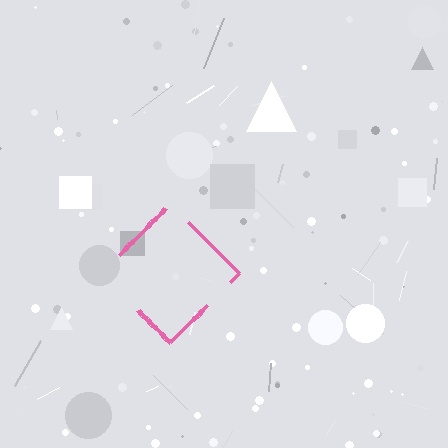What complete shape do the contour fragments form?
The contour fragments form a diamond.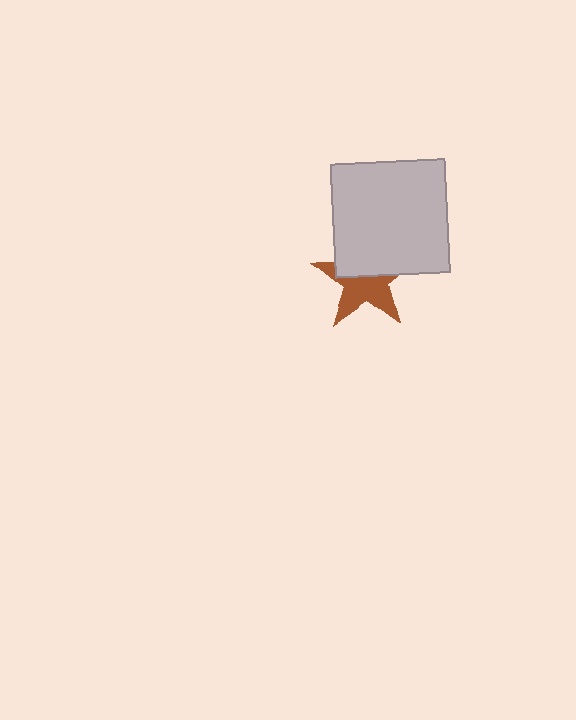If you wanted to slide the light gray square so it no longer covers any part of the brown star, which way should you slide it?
Slide it up — that is the most direct way to separate the two shapes.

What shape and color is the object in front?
The object in front is a light gray square.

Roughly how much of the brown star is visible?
About half of it is visible (roughly 53%).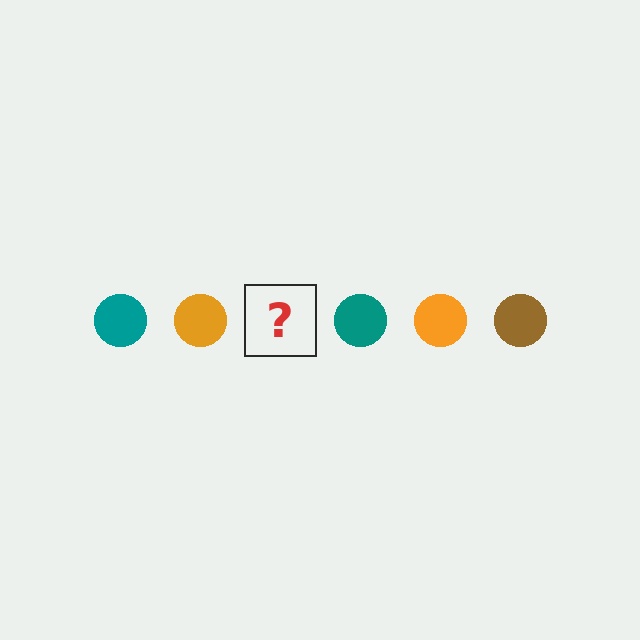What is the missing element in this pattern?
The missing element is a brown circle.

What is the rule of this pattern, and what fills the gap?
The rule is that the pattern cycles through teal, orange, brown circles. The gap should be filled with a brown circle.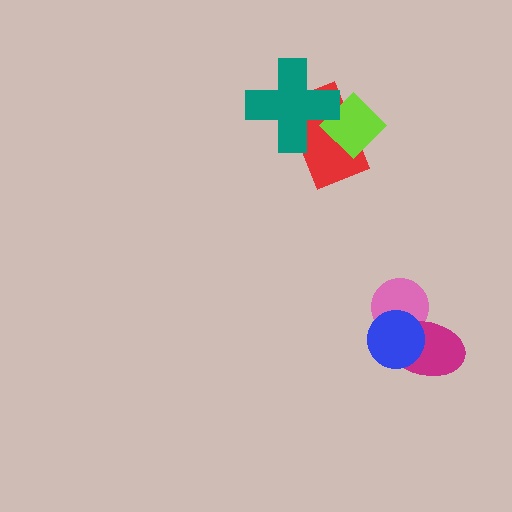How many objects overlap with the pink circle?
2 objects overlap with the pink circle.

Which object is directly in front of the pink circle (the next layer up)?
The magenta ellipse is directly in front of the pink circle.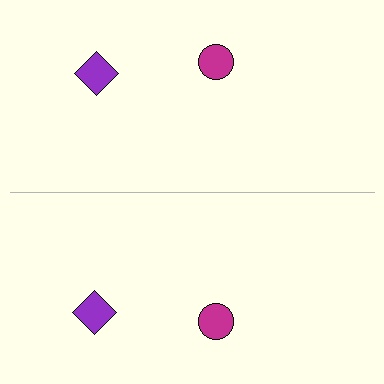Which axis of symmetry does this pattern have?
The pattern has a horizontal axis of symmetry running through the center of the image.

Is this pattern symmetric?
Yes, this pattern has bilateral (reflection) symmetry.